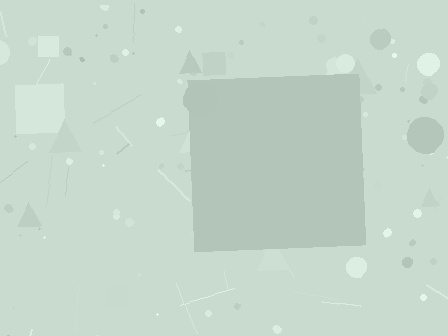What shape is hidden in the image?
A square is hidden in the image.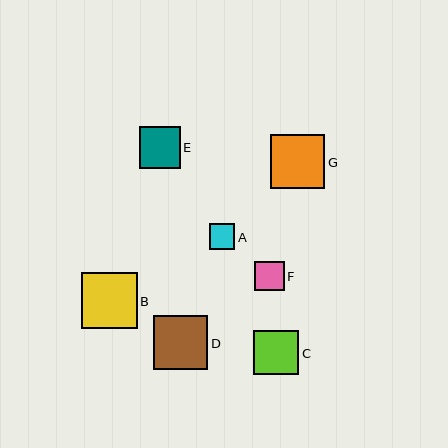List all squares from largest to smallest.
From largest to smallest: B, G, D, C, E, F, A.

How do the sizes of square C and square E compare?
Square C and square E are approximately the same size.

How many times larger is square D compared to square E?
Square D is approximately 1.3 times the size of square E.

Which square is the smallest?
Square A is the smallest with a size of approximately 25 pixels.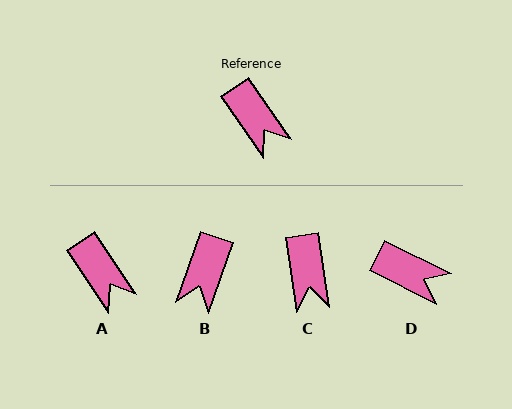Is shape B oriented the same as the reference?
No, it is off by about 54 degrees.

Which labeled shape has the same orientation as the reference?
A.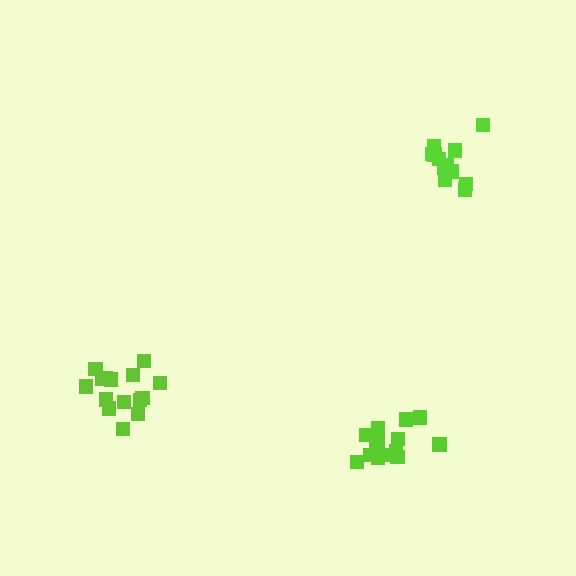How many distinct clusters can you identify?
There are 3 distinct clusters.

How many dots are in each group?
Group 1: 15 dots, Group 2: 15 dots, Group 3: 14 dots (44 total).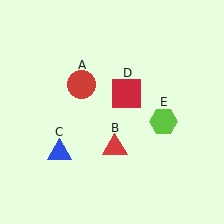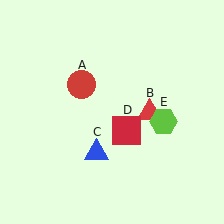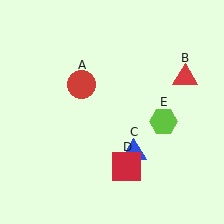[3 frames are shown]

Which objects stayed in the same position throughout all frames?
Red circle (object A) and lime hexagon (object E) remained stationary.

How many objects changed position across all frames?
3 objects changed position: red triangle (object B), blue triangle (object C), red square (object D).